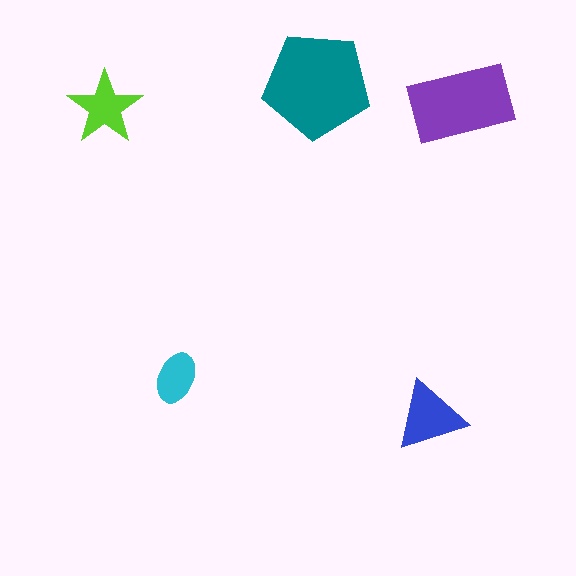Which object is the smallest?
The cyan ellipse.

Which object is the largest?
The teal pentagon.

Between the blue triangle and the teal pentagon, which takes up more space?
The teal pentagon.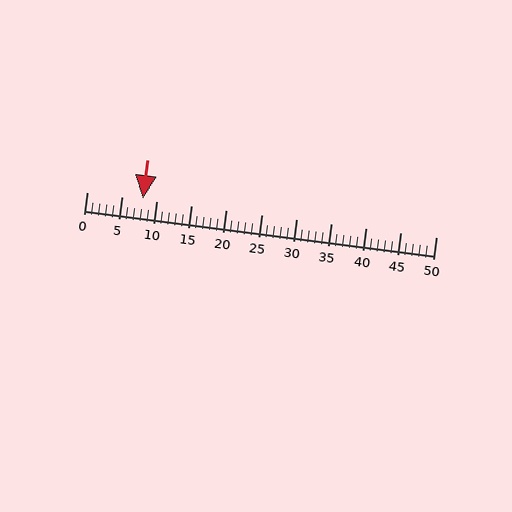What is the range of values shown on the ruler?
The ruler shows values from 0 to 50.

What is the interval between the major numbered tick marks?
The major tick marks are spaced 5 units apart.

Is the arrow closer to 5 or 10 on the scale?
The arrow is closer to 10.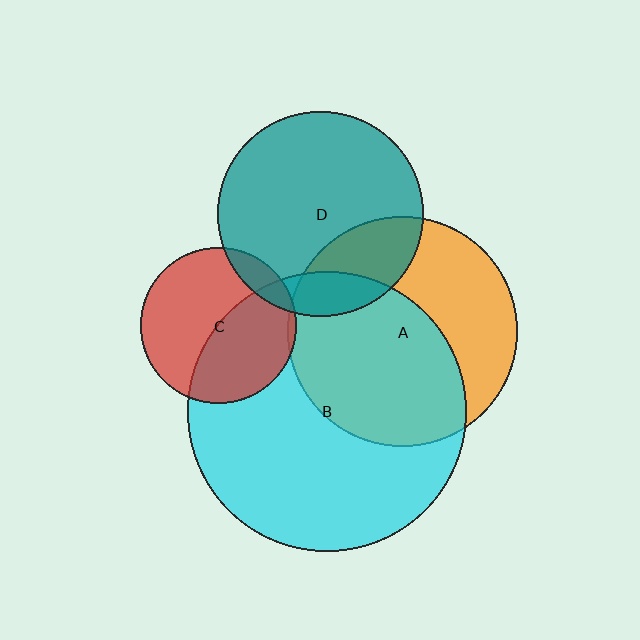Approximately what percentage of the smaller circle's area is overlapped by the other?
Approximately 25%.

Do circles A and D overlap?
Yes.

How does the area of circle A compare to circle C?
Approximately 2.2 times.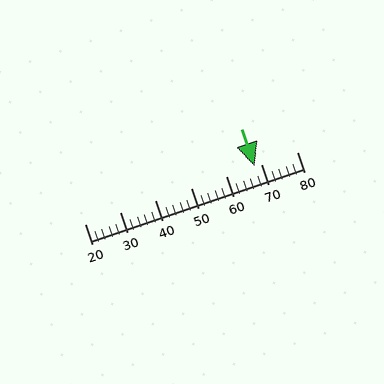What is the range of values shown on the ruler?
The ruler shows values from 20 to 80.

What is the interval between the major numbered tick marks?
The major tick marks are spaced 10 units apart.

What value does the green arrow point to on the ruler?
The green arrow points to approximately 68.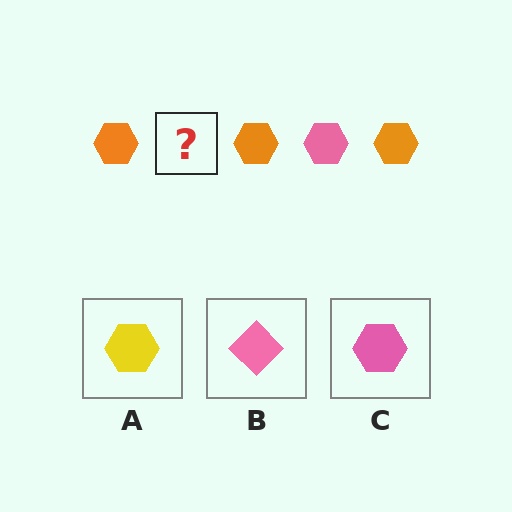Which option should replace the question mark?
Option C.